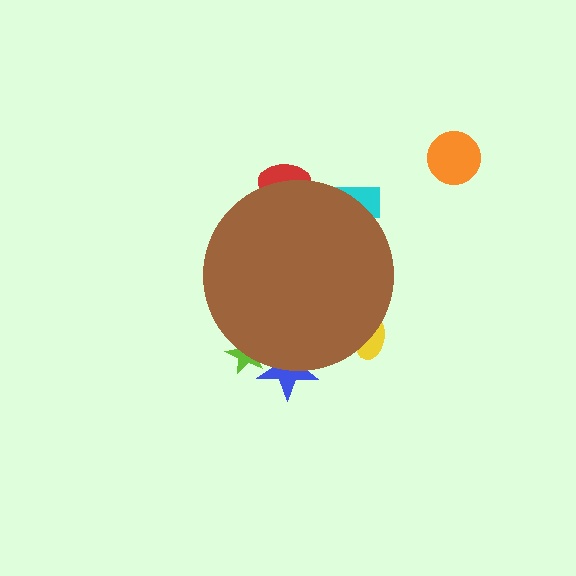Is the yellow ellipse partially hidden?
Yes, the yellow ellipse is partially hidden behind the brown circle.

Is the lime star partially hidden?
Yes, the lime star is partially hidden behind the brown circle.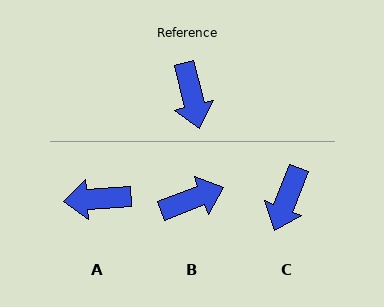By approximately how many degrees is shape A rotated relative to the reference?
Approximately 100 degrees clockwise.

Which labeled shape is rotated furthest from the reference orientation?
A, about 100 degrees away.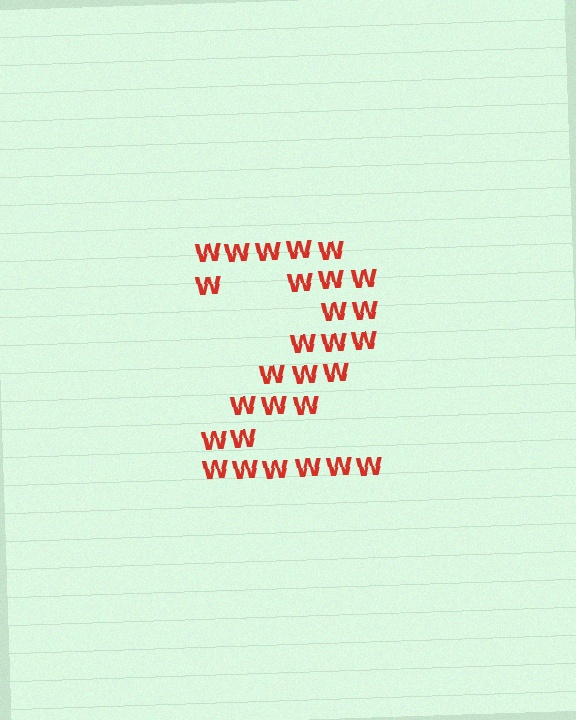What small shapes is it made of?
It is made of small letter W's.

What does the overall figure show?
The overall figure shows the digit 2.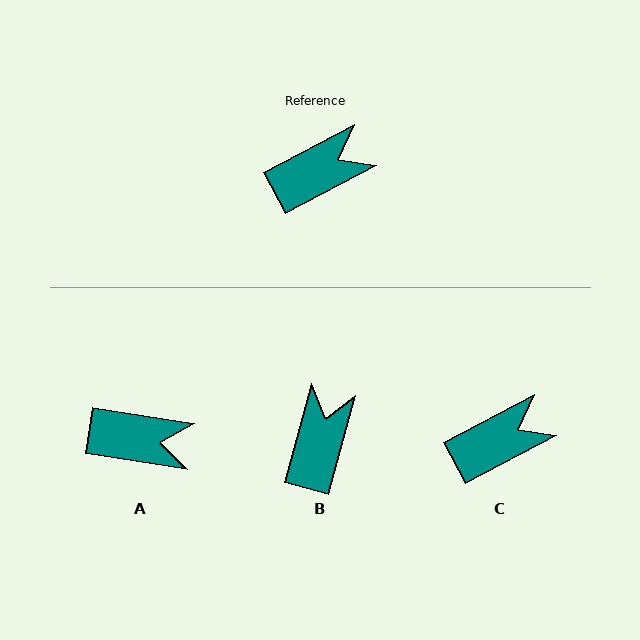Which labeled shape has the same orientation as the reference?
C.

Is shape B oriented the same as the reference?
No, it is off by about 47 degrees.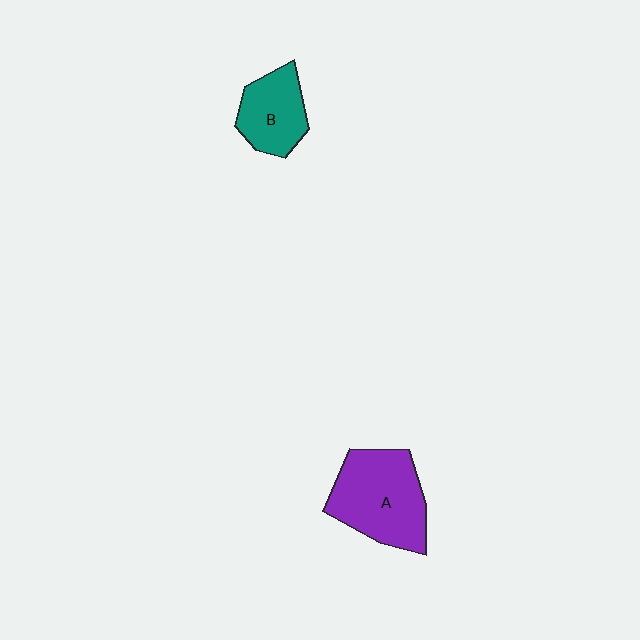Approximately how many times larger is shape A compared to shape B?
Approximately 1.6 times.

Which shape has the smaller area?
Shape B (teal).